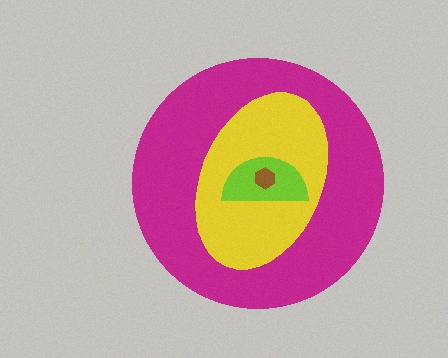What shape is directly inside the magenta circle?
The yellow ellipse.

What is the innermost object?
The brown hexagon.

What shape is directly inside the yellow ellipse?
The lime semicircle.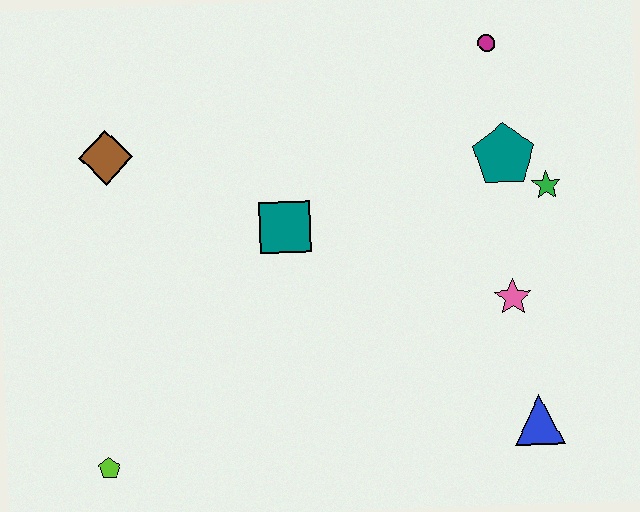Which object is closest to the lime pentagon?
The teal square is closest to the lime pentagon.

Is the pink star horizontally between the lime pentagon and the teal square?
No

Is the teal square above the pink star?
Yes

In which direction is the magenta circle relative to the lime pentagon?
The magenta circle is above the lime pentagon.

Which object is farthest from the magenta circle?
The lime pentagon is farthest from the magenta circle.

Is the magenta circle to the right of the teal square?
Yes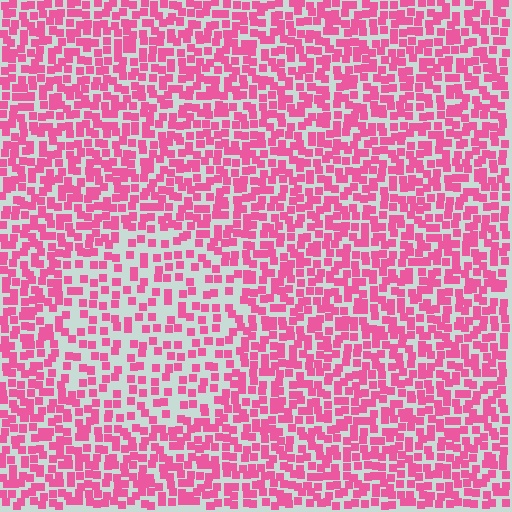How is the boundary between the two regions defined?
The boundary is defined by a change in element density (approximately 1.8x ratio). All elements are the same color, size, and shape.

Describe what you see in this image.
The image contains small pink elements arranged at two different densities. A circle-shaped region is visible where the elements are less densely packed than the surrounding area.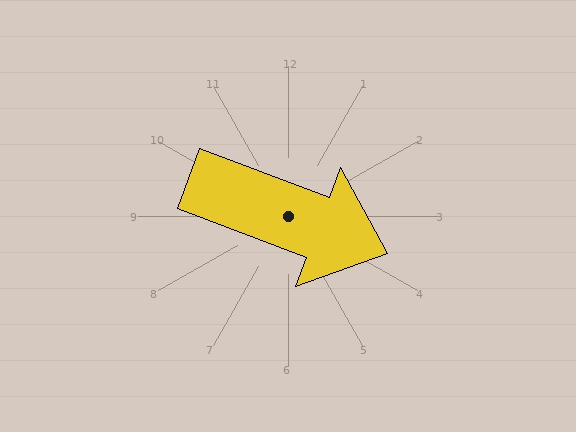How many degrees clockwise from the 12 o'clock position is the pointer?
Approximately 111 degrees.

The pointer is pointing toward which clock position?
Roughly 4 o'clock.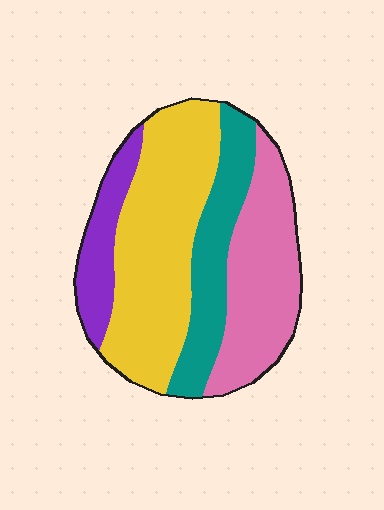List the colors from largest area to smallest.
From largest to smallest: yellow, pink, teal, purple.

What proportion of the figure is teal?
Teal covers 20% of the figure.